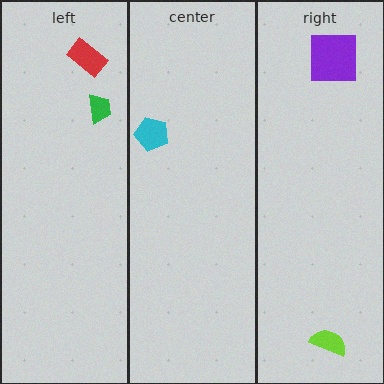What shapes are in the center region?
The cyan pentagon.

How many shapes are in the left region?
2.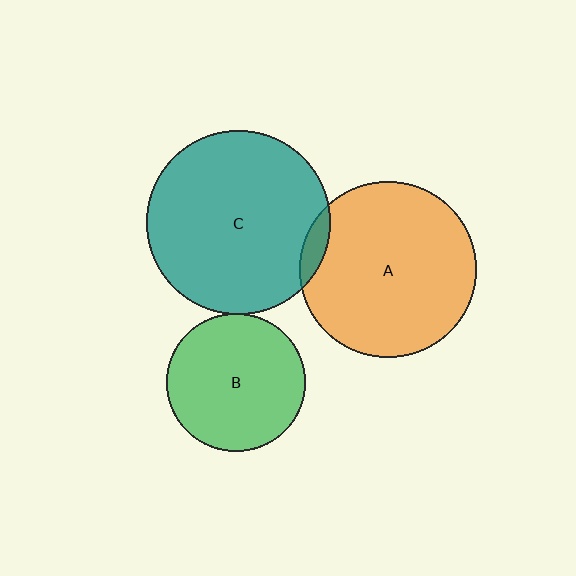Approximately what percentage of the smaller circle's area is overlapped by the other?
Approximately 5%.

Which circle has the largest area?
Circle C (teal).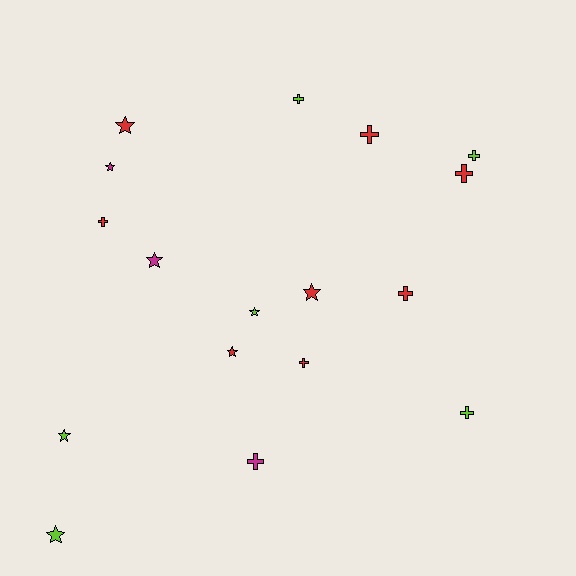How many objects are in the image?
There are 17 objects.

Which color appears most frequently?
Red, with 8 objects.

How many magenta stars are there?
There are 2 magenta stars.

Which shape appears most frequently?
Cross, with 9 objects.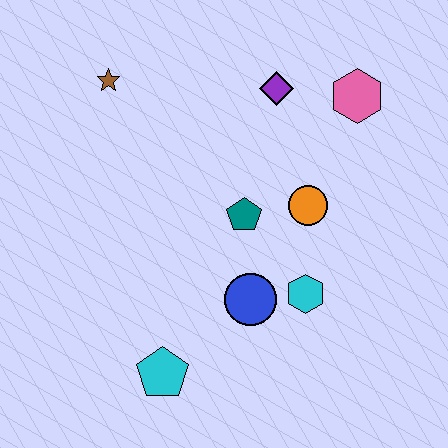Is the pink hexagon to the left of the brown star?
No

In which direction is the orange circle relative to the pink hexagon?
The orange circle is below the pink hexagon.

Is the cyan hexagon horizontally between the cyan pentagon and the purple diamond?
No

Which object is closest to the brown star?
The purple diamond is closest to the brown star.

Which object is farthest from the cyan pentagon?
The pink hexagon is farthest from the cyan pentagon.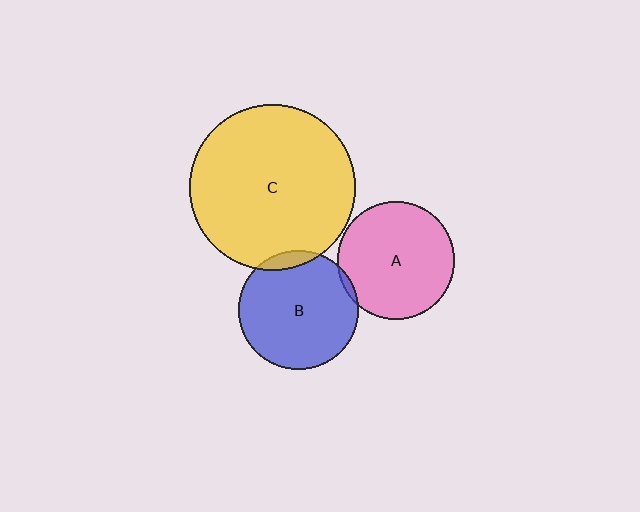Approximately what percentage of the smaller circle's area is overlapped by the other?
Approximately 5%.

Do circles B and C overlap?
Yes.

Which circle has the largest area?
Circle C (yellow).